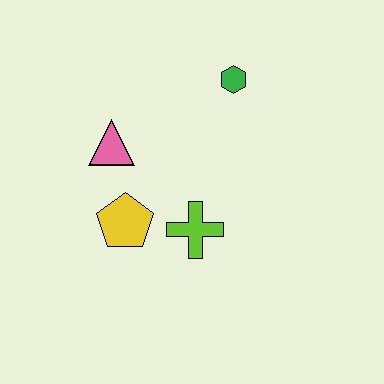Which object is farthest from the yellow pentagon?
The green hexagon is farthest from the yellow pentagon.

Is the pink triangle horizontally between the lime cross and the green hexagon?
No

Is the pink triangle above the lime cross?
Yes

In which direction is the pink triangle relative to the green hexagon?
The pink triangle is to the left of the green hexagon.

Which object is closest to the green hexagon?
The pink triangle is closest to the green hexagon.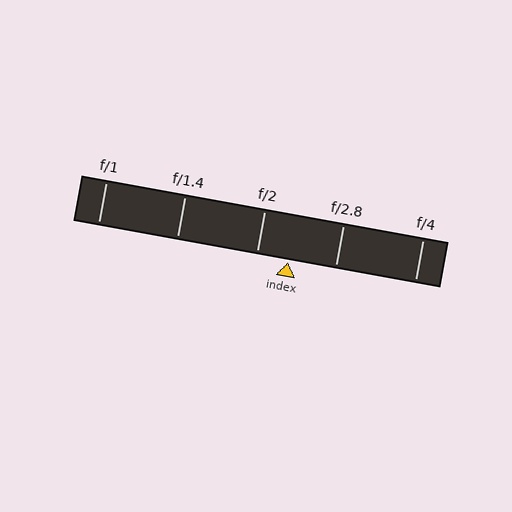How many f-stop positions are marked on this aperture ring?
There are 5 f-stop positions marked.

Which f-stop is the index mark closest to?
The index mark is closest to f/2.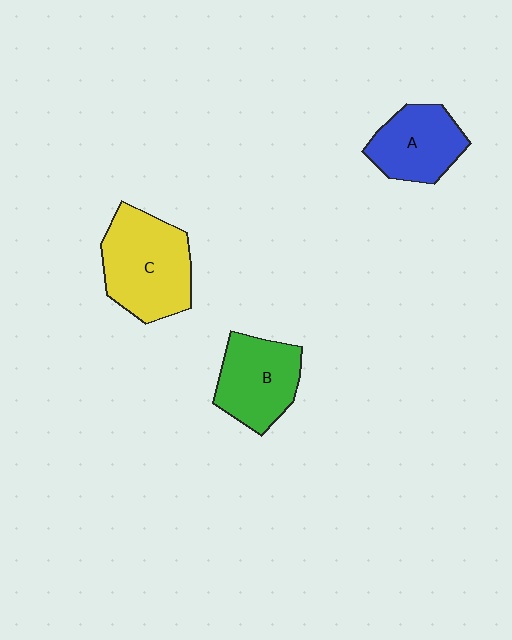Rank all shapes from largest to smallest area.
From largest to smallest: C (yellow), B (green), A (blue).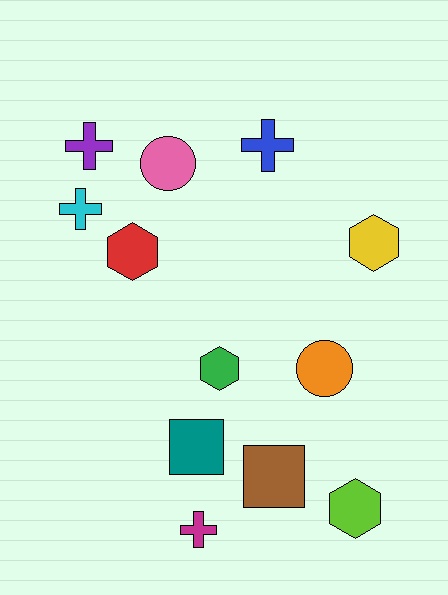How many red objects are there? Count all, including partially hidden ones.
There is 1 red object.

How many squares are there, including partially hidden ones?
There are 2 squares.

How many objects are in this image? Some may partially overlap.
There are 12 objects.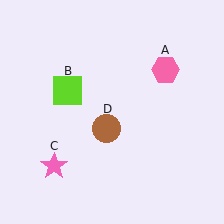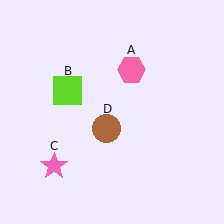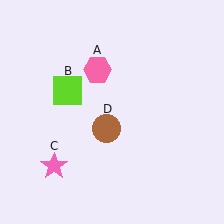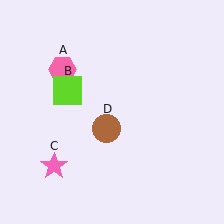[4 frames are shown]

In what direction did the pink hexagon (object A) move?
The pink hexagon (object A) moved left.